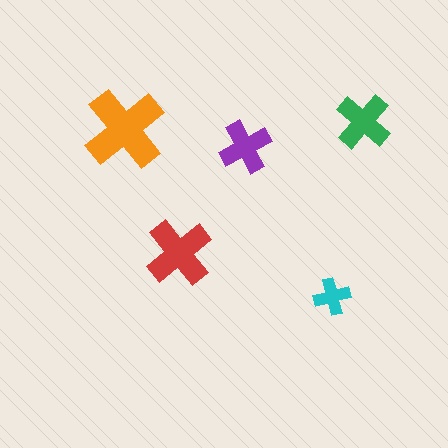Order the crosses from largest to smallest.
the orange one, the red one, the green one, the purple one, the cyan one.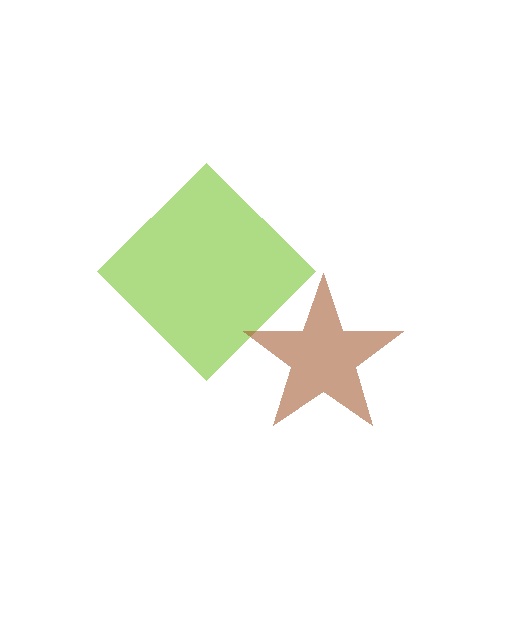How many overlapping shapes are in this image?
There are 2 overlapping shapes in the image.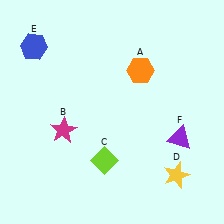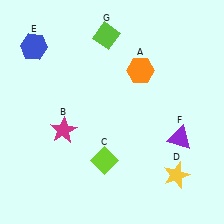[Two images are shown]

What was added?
A lime diamond (G) was added in Image 2.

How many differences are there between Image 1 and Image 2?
There is 1 difference between the two images.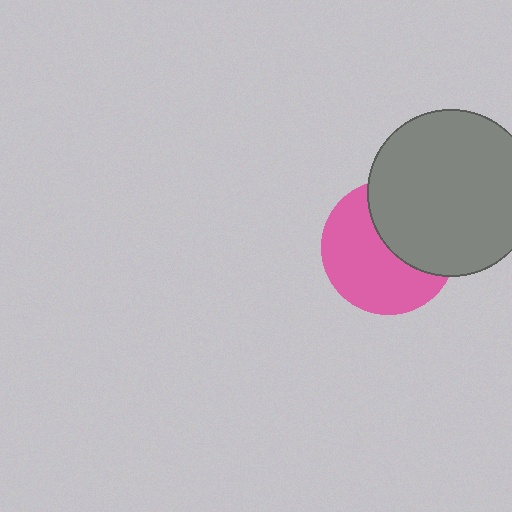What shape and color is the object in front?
The object in front is a gray circle.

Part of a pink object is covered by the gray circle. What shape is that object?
It is a circle.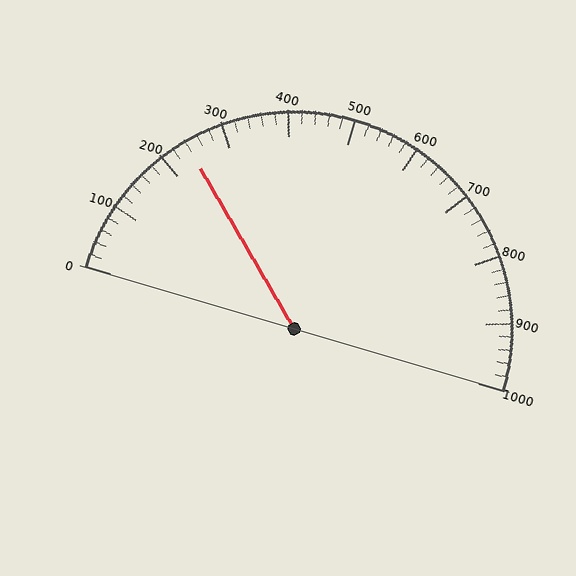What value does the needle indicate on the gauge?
The needle indicates approximately 240.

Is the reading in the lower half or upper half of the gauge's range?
The reading is in the lower half of the range (0 to 1000).